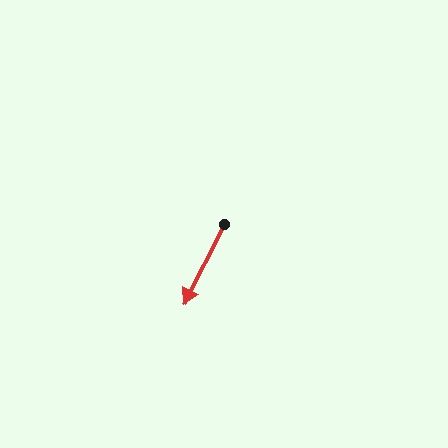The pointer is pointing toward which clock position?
Roughly 7 o'clock.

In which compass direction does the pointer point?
Southwest.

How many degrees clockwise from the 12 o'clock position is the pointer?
Approximately 207 degrees.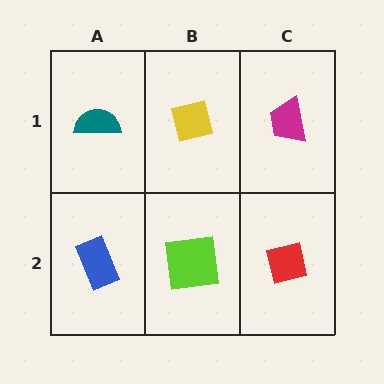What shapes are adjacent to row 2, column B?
A yellow square (row 1, column B), a blue rectangle (row 2, column A), a red square (row 2, column C).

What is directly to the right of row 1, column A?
A yellow square.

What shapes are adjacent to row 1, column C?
A red square (row 2, column C), a yellow square (row 1, column B).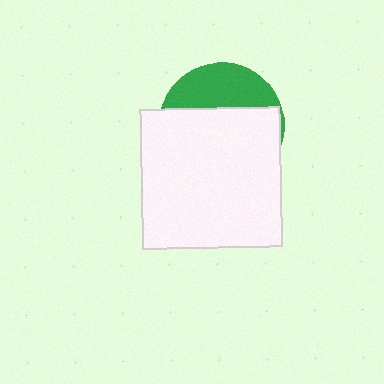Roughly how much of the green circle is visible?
A small part of it is visible (roughly 32%).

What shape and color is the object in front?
The object in front is a white square.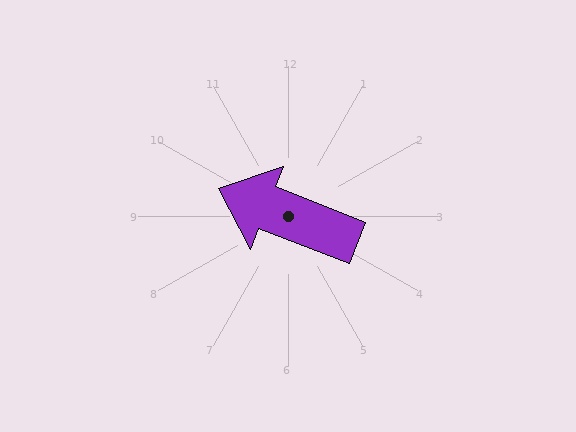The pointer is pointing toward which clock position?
Roughly 10 o'clock.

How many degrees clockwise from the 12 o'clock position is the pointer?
Approximately 291 degrees.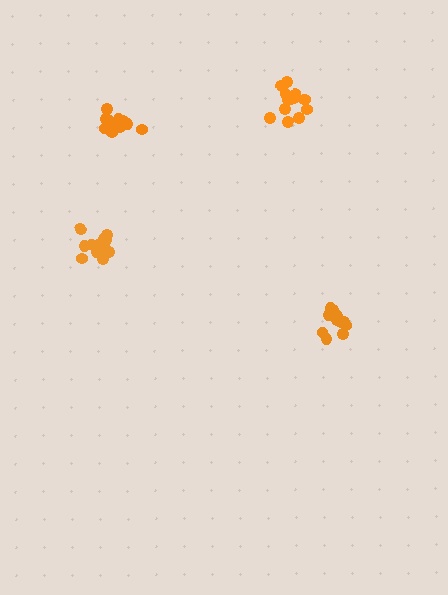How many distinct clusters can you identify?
There are 4 distinct clusters.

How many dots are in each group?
Group 1: 15 dots, Group 2: 16 dots, Group 3: 13 dots, Group 4: 14 dots (58 total).